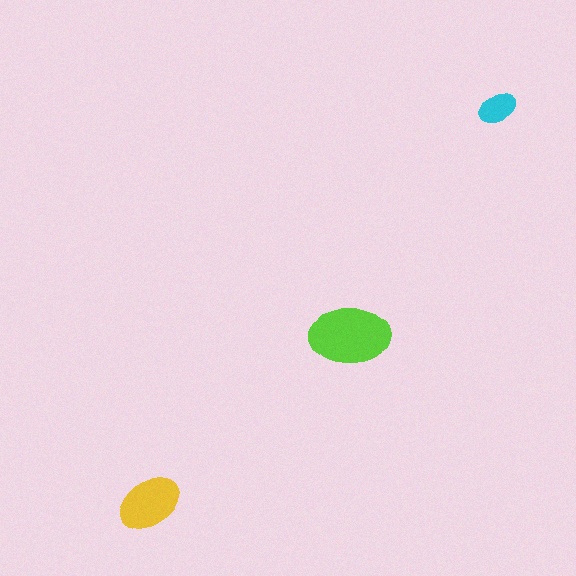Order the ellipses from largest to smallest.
the lime one, the yellow one, the cyan one.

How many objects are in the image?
There are 3 objects in the image.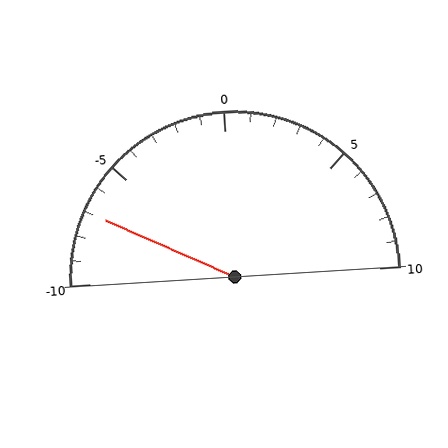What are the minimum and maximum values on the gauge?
The gauge ranges from -10 to 10.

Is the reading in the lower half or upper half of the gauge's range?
The reading is in the lower half of the range (-10 to 10).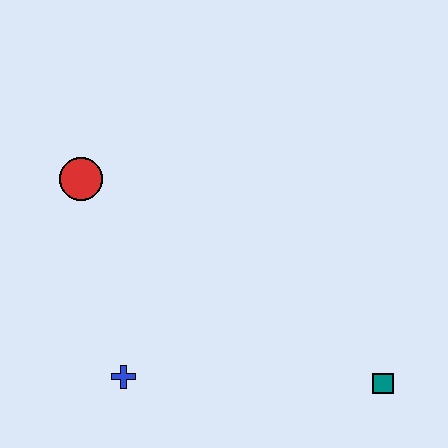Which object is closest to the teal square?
The blue cross is closest to the teal square.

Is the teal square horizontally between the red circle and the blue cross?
No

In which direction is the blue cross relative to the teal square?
The blue cross is to the left of the teal square.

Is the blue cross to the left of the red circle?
No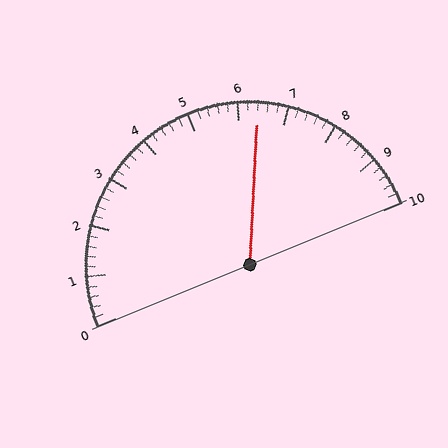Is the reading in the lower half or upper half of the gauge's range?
The reading is in the upper half of the range (0 to 10).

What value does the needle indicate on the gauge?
The needle indicates approximately 6.4.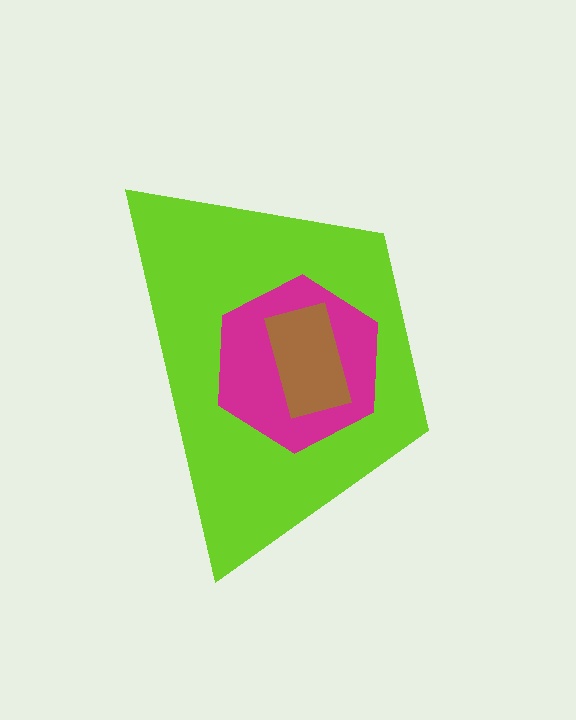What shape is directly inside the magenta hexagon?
The brown rectangle.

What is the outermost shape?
The lime trapezoid.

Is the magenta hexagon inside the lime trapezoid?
Yes.